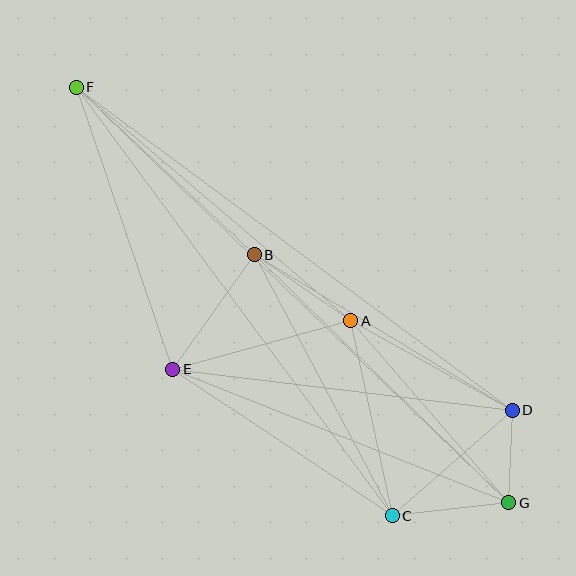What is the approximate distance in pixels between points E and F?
The distance between E and F is approximately 298 pixels.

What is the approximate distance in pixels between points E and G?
The distance between E and G is approximately 362 pixels.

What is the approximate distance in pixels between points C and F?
The distance between C and F is approximately 532 pixels.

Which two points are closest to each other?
Points D and G are closest to each other.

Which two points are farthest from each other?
Points F and G are farthest from each other.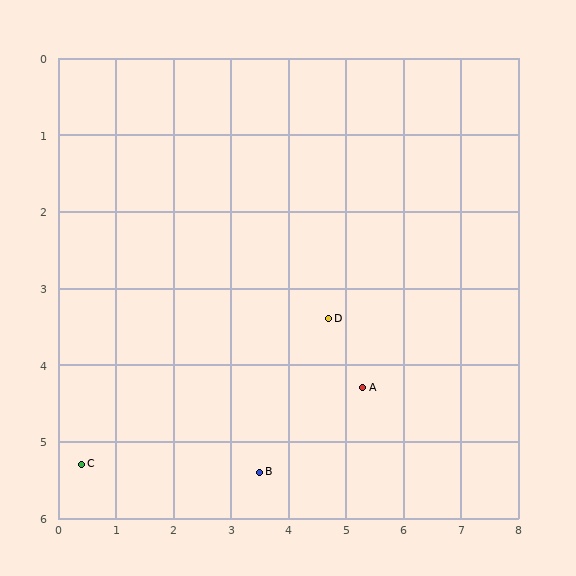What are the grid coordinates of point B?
Point B is at approximately (3.5, 5.4).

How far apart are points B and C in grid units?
Points B and C are about 3.1 grid units apart.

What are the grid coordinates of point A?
Point A is at approximately (5.3, 4.3).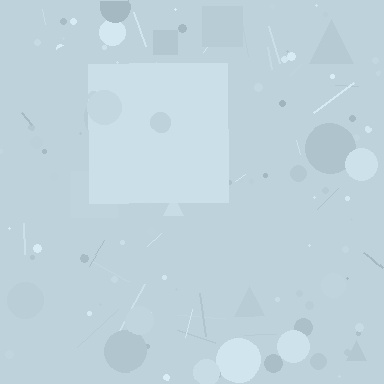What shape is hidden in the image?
A square is hidden in the image.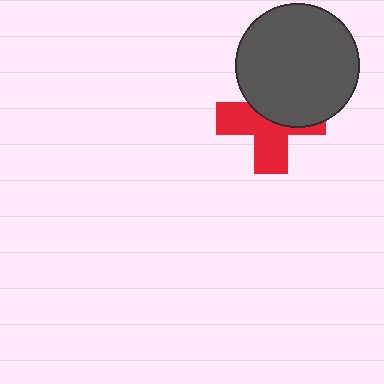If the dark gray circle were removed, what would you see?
You would see the complete red cross.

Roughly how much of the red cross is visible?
About half of it is visible (roughly 54%).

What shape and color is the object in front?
The object in front is a dark gray circle.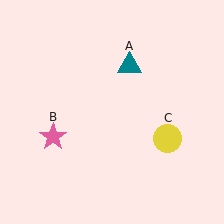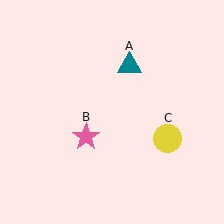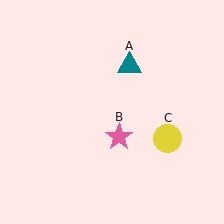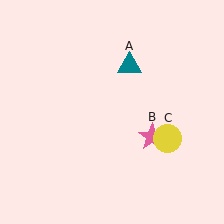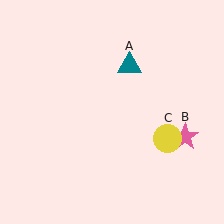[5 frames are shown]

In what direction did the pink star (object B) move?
The pink star (object B) moved right.